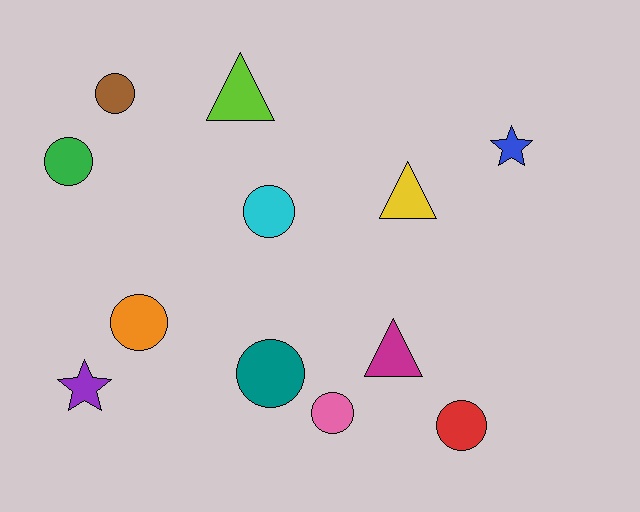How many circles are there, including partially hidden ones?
There are 7 circles.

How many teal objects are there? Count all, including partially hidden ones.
There is 1 teal object.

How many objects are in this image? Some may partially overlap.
There are 12 objects.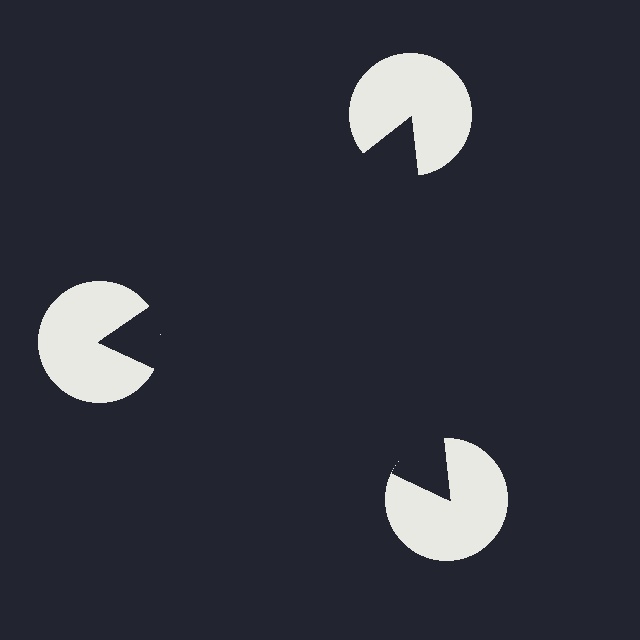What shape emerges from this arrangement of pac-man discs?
An illusory triangle — its edges are inferred from the aligned wedge cuts in the pac-man discs, not physically drawn.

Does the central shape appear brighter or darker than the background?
It typically appears slightly darker than the background, even though no actual brightness change is drawn.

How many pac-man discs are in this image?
There are 3 — one at each vertex of the illusory triangle.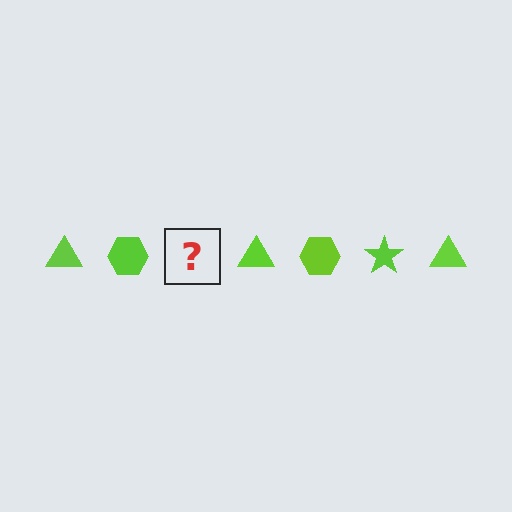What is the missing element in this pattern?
The missing element is a lime star.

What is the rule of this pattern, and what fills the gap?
The rule is that the pattern cycles through triangle, hexagon, star shapes in lime. The gap should be filled with a lime star.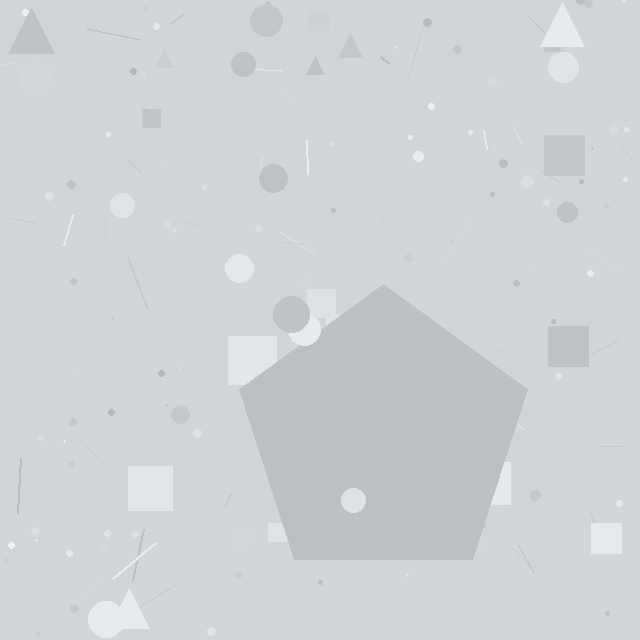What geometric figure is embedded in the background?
A pentagon is embedded in the background.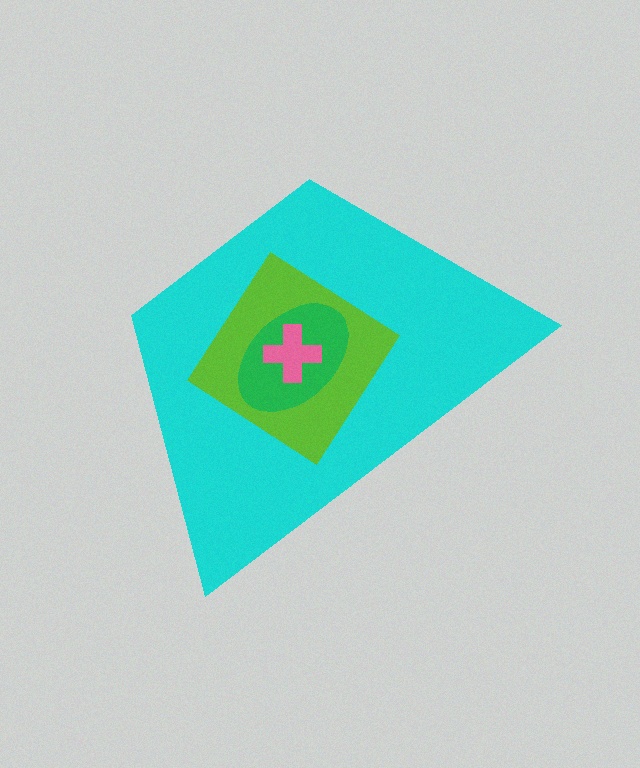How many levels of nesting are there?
4.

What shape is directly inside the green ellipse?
The pink cross.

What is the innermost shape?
The pink cross.